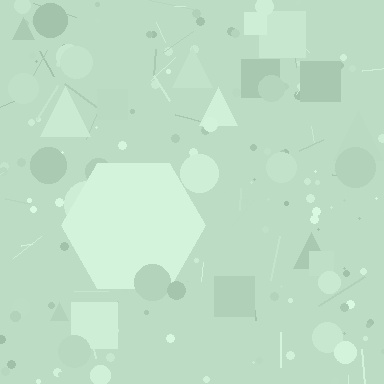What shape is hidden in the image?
A hexagon is hidden in the image.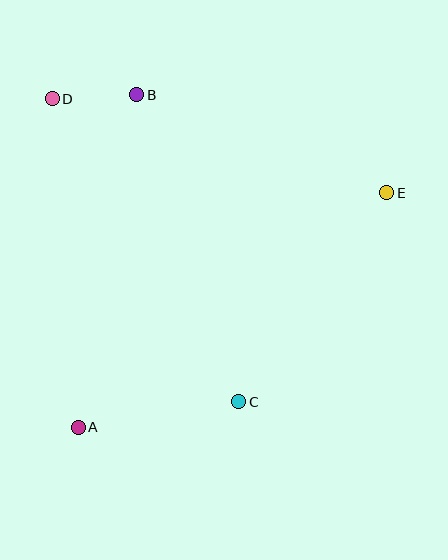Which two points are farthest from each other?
Points A and E are farthest from each other.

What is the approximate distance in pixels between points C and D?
The distance between C and D is approximately 356 pixels.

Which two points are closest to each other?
Points B and D are closest to each other.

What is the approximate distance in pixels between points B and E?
The distance between B and E is approximately 268 pixels.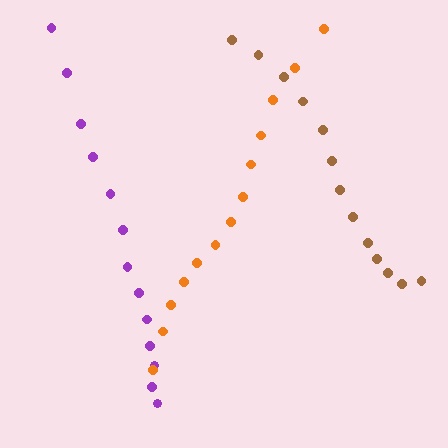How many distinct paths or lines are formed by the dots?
There are 3 distinct paths.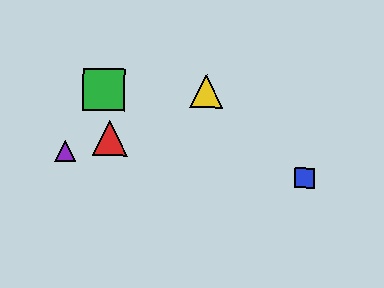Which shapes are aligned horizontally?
The green square, the yellow triangle are aligned horizontally.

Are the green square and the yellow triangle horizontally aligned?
Yes, both are at y≈89.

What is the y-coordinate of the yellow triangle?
The yellow triangle is at y≈92.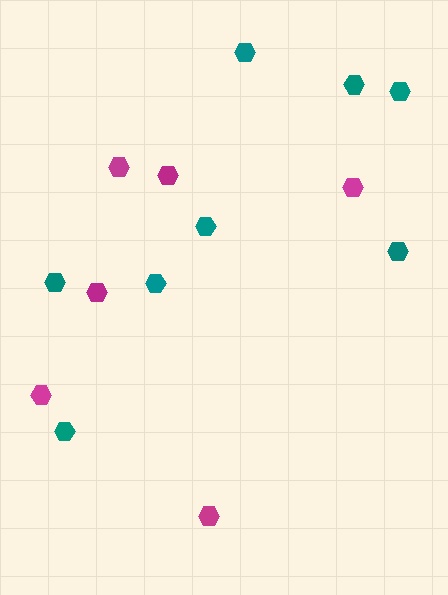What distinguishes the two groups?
There are 2 groups: one group of teal hexagons (8) and one group of magenta hexagons (6).